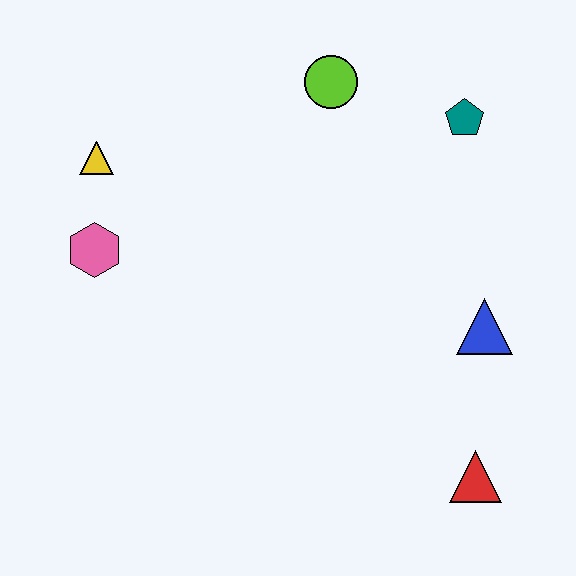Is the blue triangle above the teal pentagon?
No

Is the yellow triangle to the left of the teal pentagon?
Yes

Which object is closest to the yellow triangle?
The pink hexagon is closest to the yellow triangle.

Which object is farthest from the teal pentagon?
The pink hexagon is farthest from the teal pentagon.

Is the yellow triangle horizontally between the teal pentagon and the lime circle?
No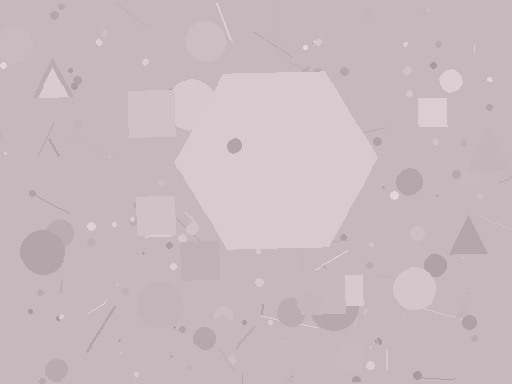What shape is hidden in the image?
A hexagon is hidden in the image.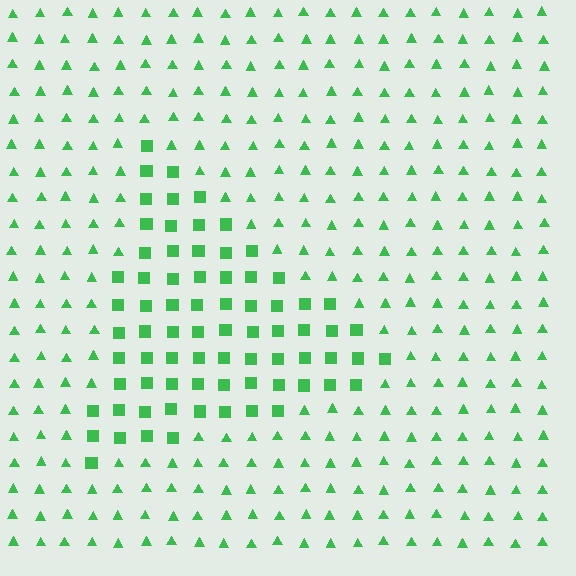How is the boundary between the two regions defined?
The boundary is defined by a change in element shape: squares inside vs. triangles outside. All elements share the same color and spacing.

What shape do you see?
I see a triangle.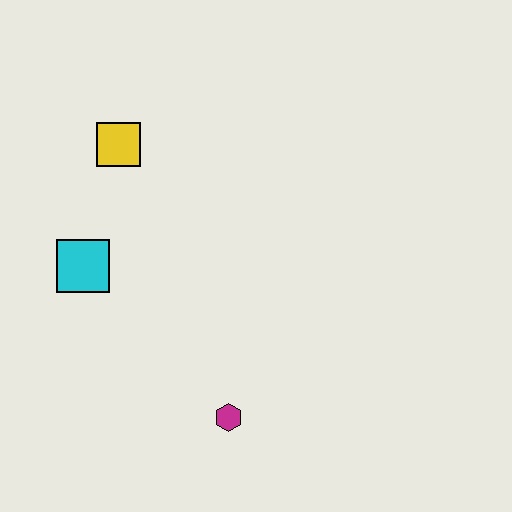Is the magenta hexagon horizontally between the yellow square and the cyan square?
No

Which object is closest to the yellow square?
The cyan square is closest to the yellow square.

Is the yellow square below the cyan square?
No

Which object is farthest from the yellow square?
The magenta hexagon is farthest from the yellow square.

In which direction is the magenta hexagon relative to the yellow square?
The magenta hexagon is below the yellow square.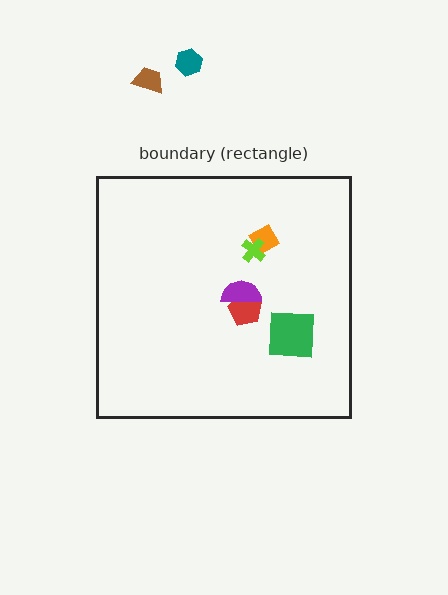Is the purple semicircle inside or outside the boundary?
Inside.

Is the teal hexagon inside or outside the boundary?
Outside.